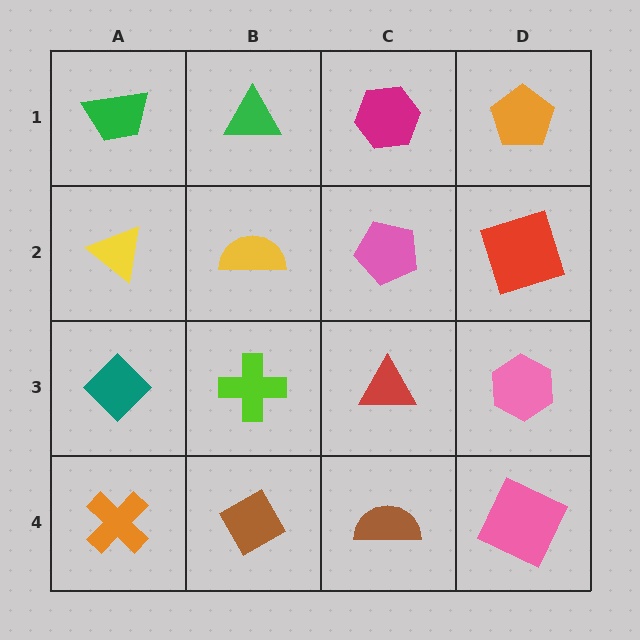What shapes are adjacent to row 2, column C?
A magenta hexagon (row 1, column C), a red triangle (row 3, column C), a yellow semicircle (row 2, column B), a red square (row 2, column D).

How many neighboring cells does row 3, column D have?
3.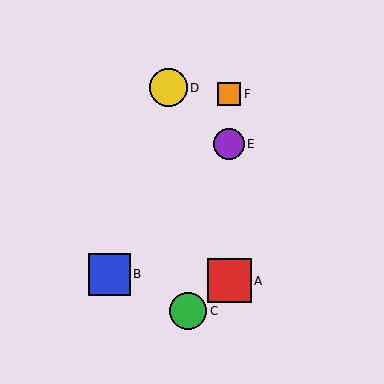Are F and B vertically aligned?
No, F is at x≈229 and B is at x≈109.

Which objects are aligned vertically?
Objects A, E, F are aligned vertically.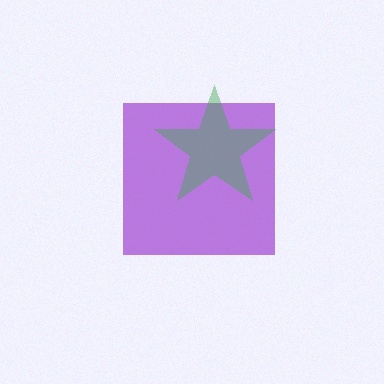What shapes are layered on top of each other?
The layered shapes are: a purple square, a green star.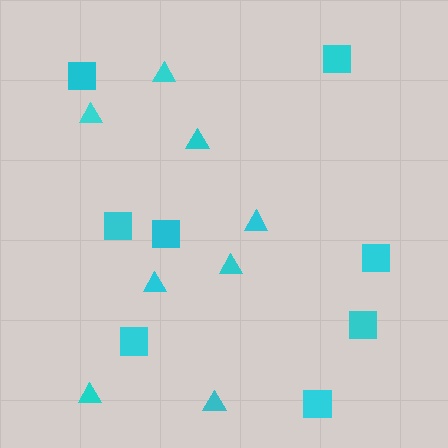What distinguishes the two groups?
There are 2 groups: one group of triangles (8) and one group of squares (8).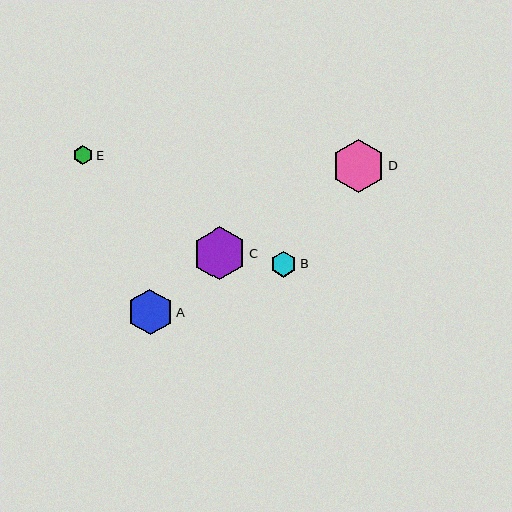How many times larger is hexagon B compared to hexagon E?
Hexagon B is approximately 1.3 times the size of hexagon E.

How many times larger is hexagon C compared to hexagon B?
Hexagon C is approximately 2.0 times the size of hexagon B.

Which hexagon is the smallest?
Hexagon E is the smallest with a size of approximately 20 pixels.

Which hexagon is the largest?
Hexagon D is the largest with a size of approximately 54 pixels.